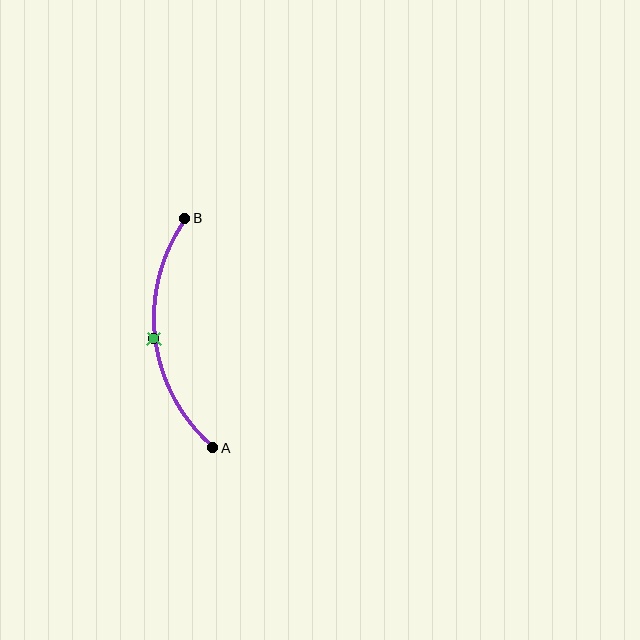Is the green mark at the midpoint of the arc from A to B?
Yes. The green mark lies on the arc at equal arc-length from both A and B — it is the arc midpoint.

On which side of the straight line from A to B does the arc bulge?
The arc bulges to the left of the straight line connecting A and B.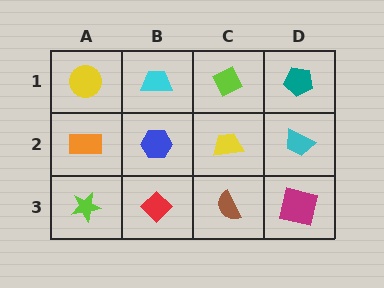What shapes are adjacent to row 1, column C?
A yellow trapezoid (row 2, column C), a cyan trapezoid (row 1, column B), a teal pentagon (row 1, column D).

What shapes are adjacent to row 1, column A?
An orange rectangle (row 2, column A), a cyan trapezoid (row 1, column B).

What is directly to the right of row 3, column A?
A red diamond.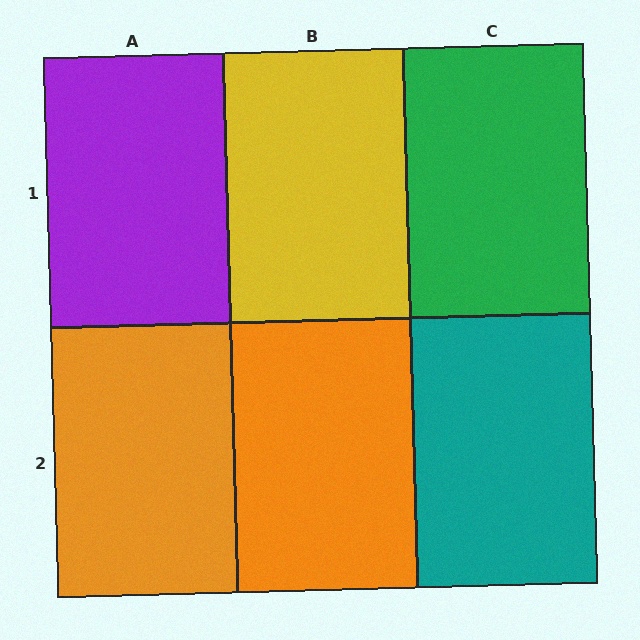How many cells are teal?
1 cell is teal.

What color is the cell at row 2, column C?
Teal.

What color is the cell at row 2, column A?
Orange.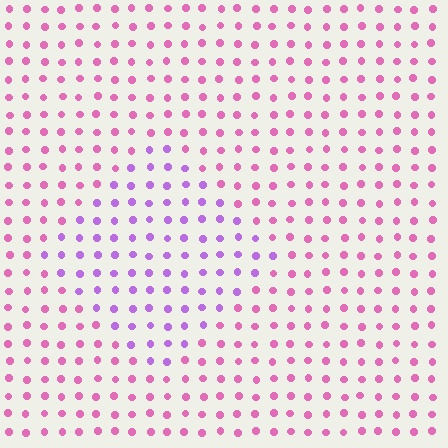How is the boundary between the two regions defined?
The boundary is defined purely by a slight shift in hue (about 42 degrees). Spacing, size, and orientation are identical on both sides.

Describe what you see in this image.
The image is filled with small pink elements in a uniform arrangement. A diamond-shaped region is visible where the elements are tinted to a slightly different hue, forming a subtle color boundary.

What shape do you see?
I see a diamond.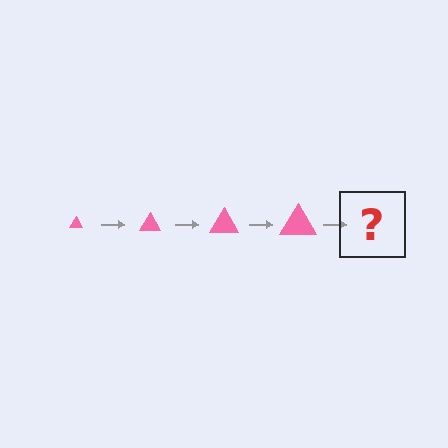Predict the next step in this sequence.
The next step is a pink triangle, larger than the previous one.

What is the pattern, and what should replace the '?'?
The pattern is that the triangle gets progressively larger each step. The '?' should be a pink triangle, larger than the previous one.